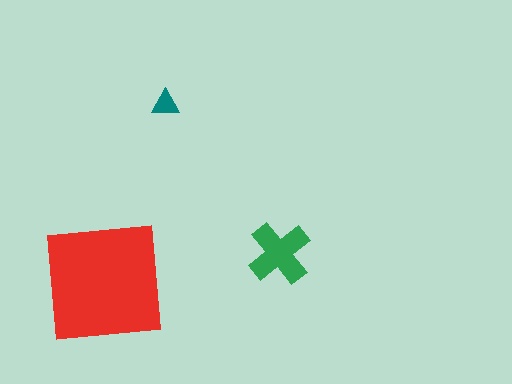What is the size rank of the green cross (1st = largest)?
2nd.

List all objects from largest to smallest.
The red square, the green cross, the teal triangle.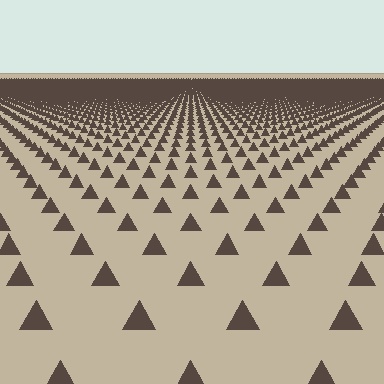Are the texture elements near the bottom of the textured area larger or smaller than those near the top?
Larger. Near the bottom, elements are closer to the viewer and appear at a bigger on-screen size.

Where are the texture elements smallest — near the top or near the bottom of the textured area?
Near the top.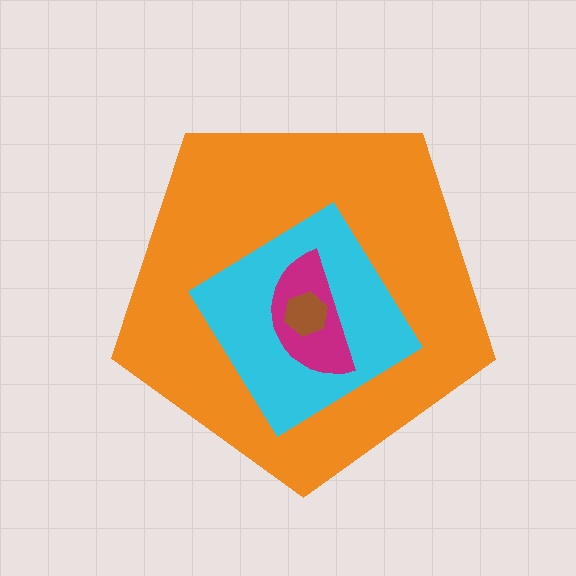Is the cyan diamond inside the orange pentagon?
Yes.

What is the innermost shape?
The brown hexagon.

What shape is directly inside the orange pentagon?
The cyan diamond.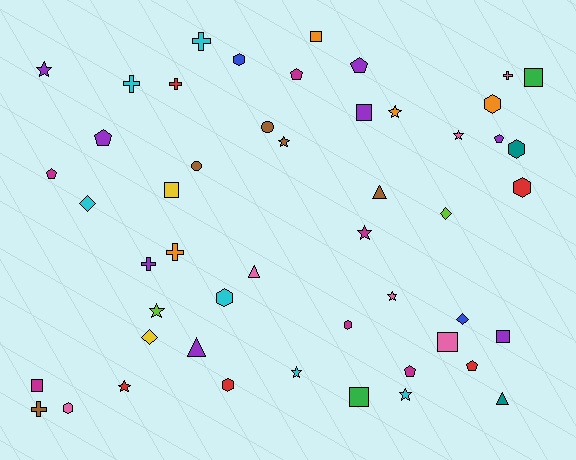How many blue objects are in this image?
There are 2 blue objects.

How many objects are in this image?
There are 50 objects.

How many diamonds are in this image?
There are 4 diamonds.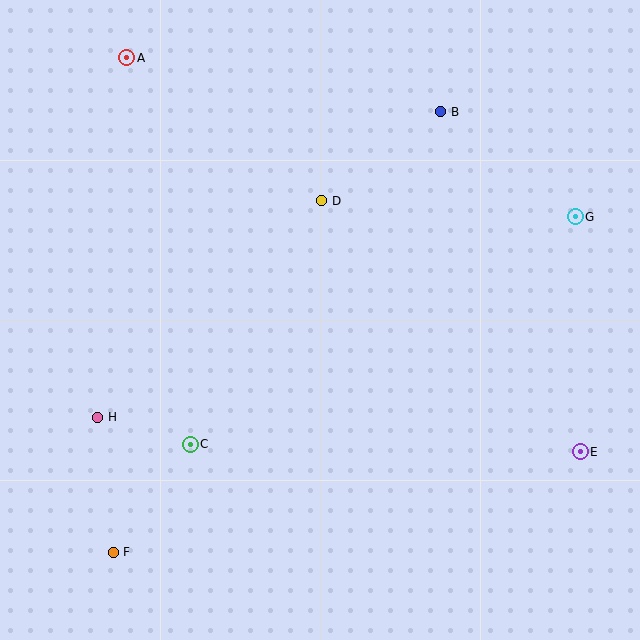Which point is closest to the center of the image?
Point D at (322, 201) is closest to the center.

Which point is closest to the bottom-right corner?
Point E is closest to the bottom-right corner.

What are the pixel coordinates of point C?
Point C is at (190, 444).